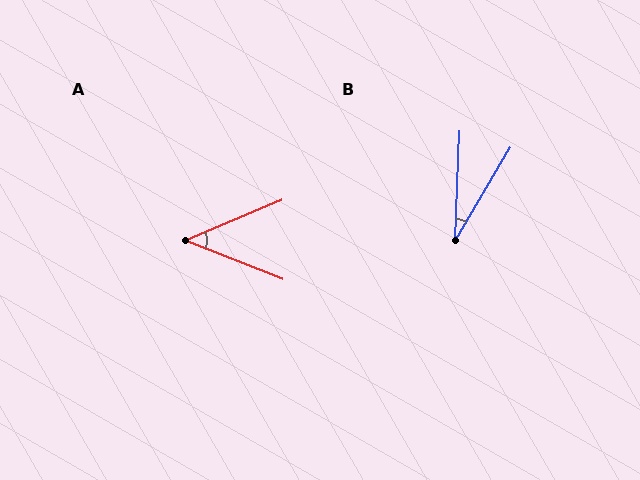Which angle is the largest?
A, at approximately 44 degrees.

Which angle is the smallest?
B, at approximately 28 degrees.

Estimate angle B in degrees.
Approximately 28 degrees.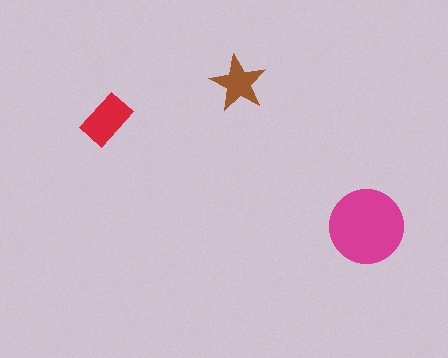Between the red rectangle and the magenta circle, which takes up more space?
The magenta circle.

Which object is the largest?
The magenta circle.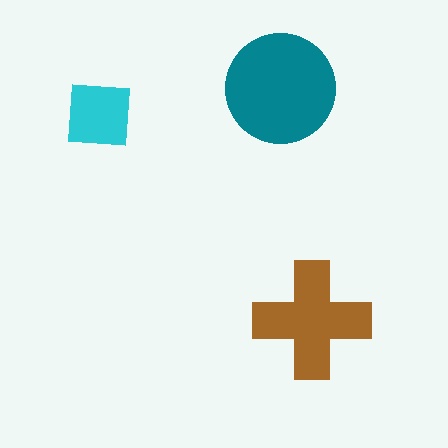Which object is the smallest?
The cyan square.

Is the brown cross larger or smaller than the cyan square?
Larger.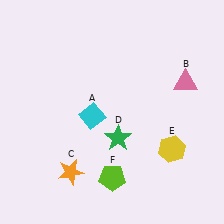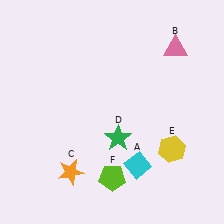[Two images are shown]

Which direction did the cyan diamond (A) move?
The cyan diamond (A) moved down.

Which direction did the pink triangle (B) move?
The pink triangle (B) moved up.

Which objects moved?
The objects that moved are: the cyan diamond (A), the pink triangle (B).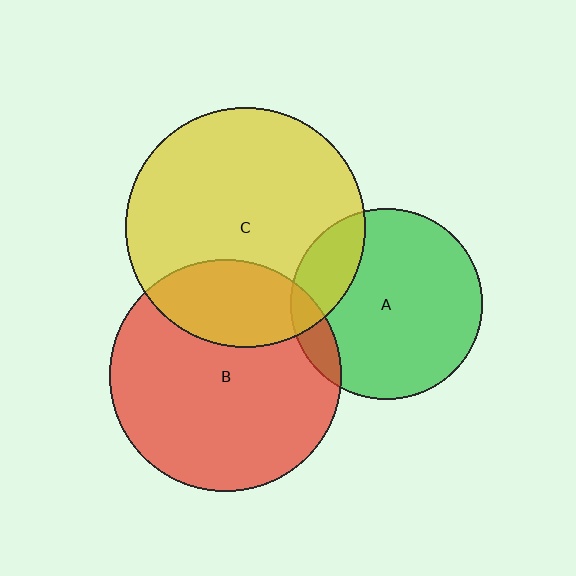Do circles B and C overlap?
Yes.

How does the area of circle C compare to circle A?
Approximately 1.6 times.